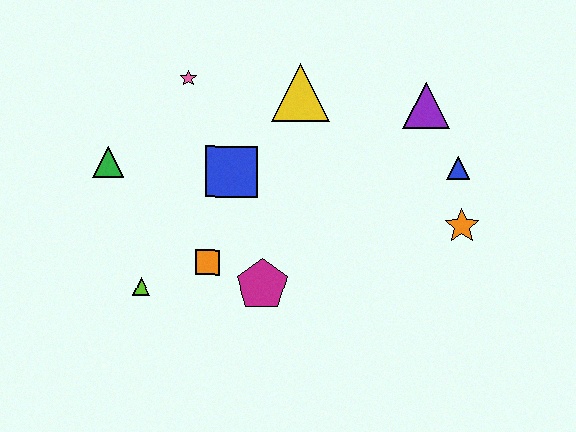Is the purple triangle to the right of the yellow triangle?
Yes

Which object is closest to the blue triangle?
The orange star is closest to the blue triangle.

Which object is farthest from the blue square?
The orange star is farthest from the blue square.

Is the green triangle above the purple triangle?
No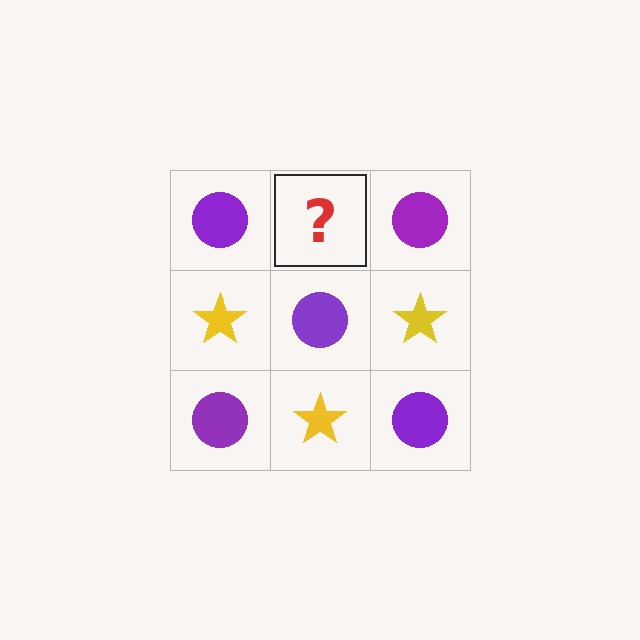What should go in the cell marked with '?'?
The missing cell should contain a yellow star.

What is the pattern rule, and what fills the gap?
The rule is that it alternates purple circle and yellow star in a checkerboard pattern. The gap should be filled with a yellow star.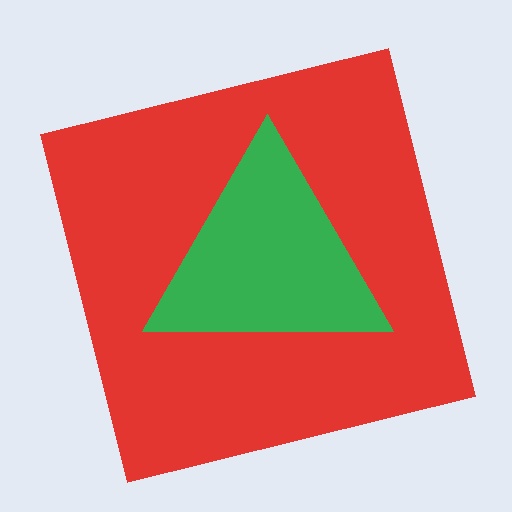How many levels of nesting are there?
2.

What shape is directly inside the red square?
The green triangle.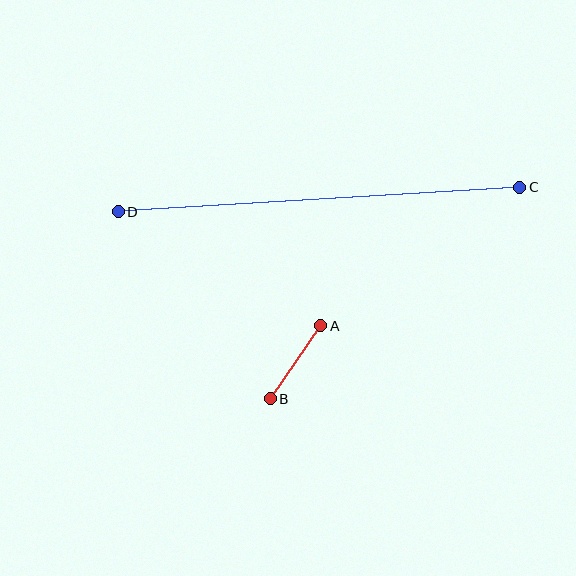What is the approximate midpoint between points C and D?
The midpoint is at approximately (319, 200) pixels.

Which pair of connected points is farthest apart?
Points C and D are farthest apart.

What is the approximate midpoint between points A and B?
The midpoint is at approximately (296, 362) pixels.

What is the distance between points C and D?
The distance is approximately 402 pixels.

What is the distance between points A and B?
The distance is approximately 89 pixels.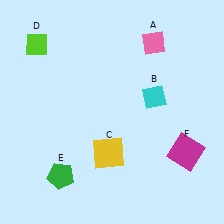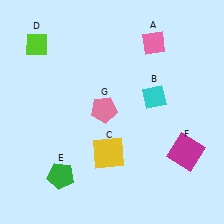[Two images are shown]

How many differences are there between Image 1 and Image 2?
There is 1 difference between the two images.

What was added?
A pink pentagon (G) was added in Image 2.